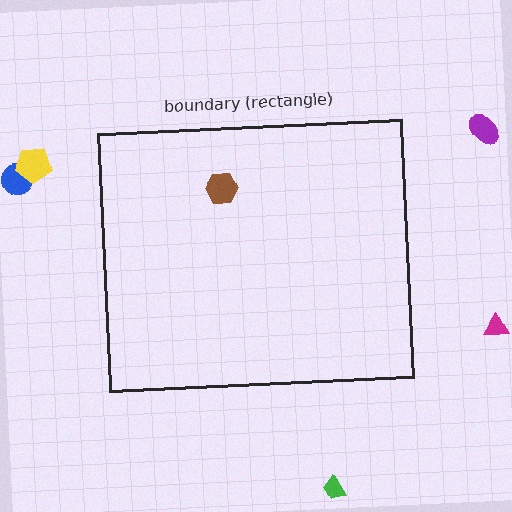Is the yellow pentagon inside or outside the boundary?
Outside.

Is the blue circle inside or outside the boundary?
Outside.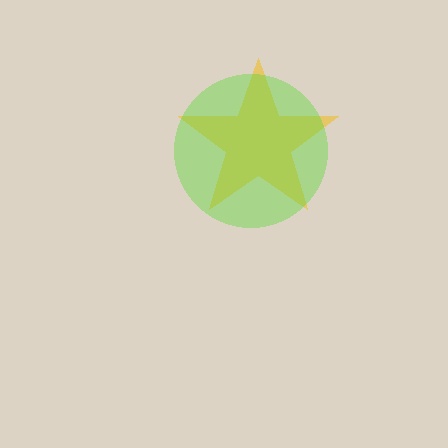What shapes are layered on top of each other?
The layered shapes are: a yellow star, a lime circle.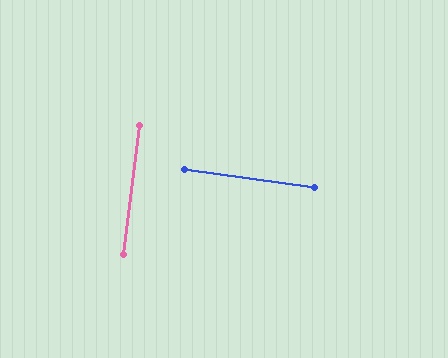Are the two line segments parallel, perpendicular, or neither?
Perpendicular — they meet at approximately 89°.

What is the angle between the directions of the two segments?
Approximately 89 degrees.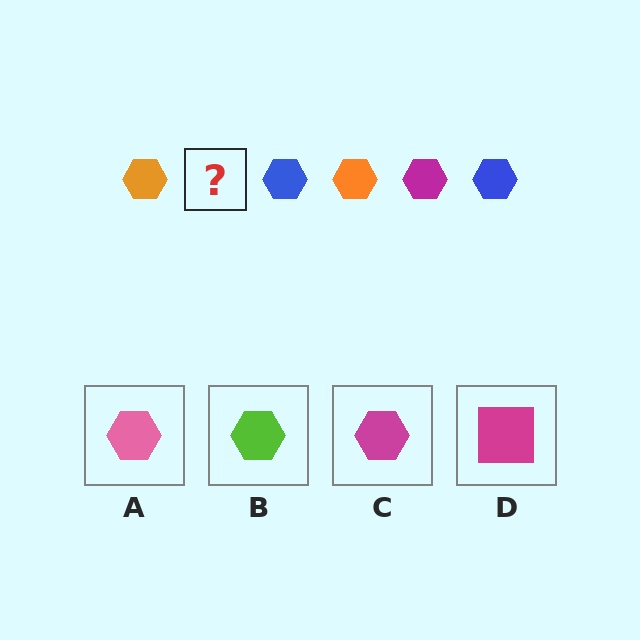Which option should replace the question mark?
Option C.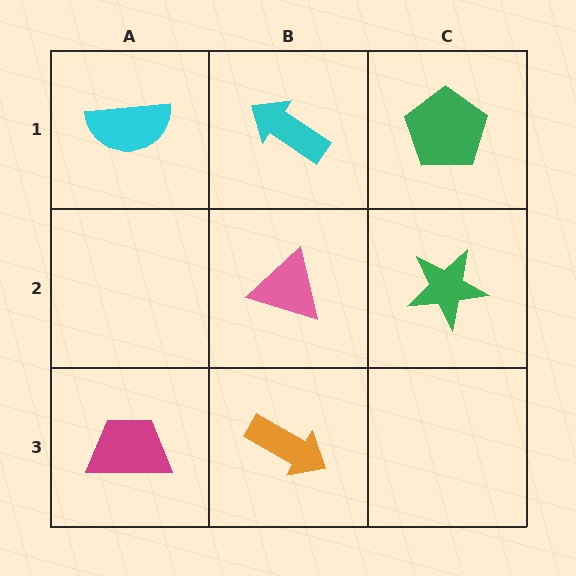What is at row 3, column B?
An orange arrow.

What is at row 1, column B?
A cyan arrow.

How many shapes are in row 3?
2 shapes.